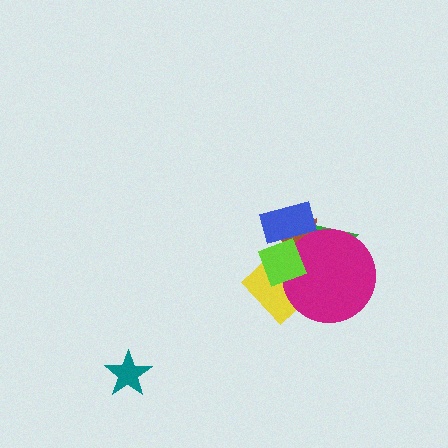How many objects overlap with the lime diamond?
5 objects overlap with the lime diamond.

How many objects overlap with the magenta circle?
4 objects overlap with the magenta circle.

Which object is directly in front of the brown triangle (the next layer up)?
The blue rectangle is directly in front of the brown triangle.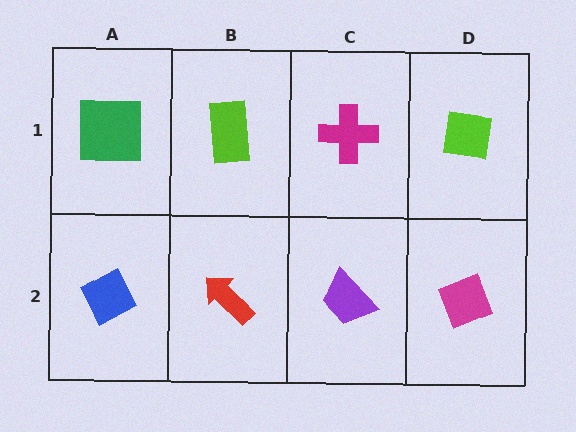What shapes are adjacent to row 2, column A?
A green square (row 1, column A), a red arrow (row 2, column B).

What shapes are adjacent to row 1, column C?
A purple trapezoid (row 2, column C), a lime rectangle (row 1, column B), a lime square (row 1, column D).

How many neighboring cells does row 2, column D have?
2.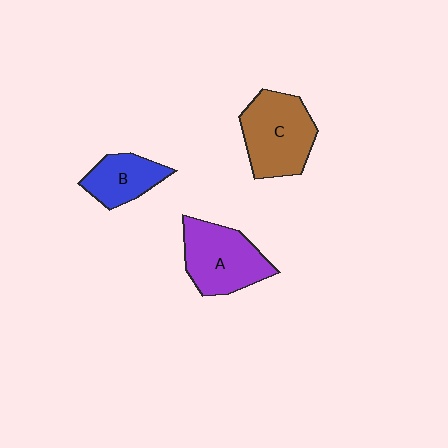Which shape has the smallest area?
Shape B (blue).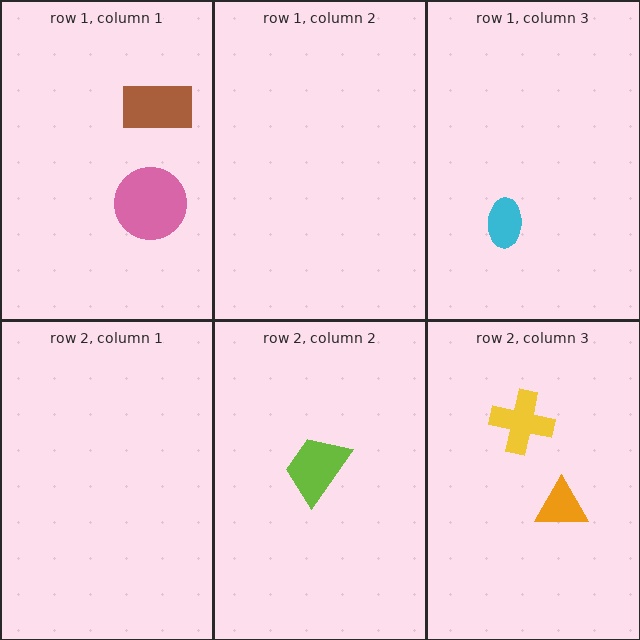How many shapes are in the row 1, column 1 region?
2.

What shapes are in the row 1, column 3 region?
The cyan ellipse.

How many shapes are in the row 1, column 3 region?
1.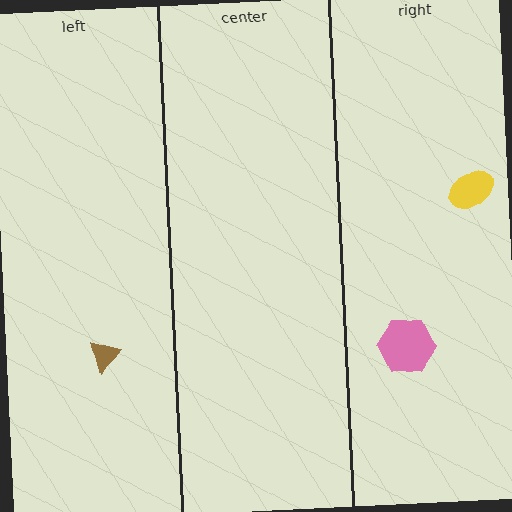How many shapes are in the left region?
1.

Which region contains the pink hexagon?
The right region.